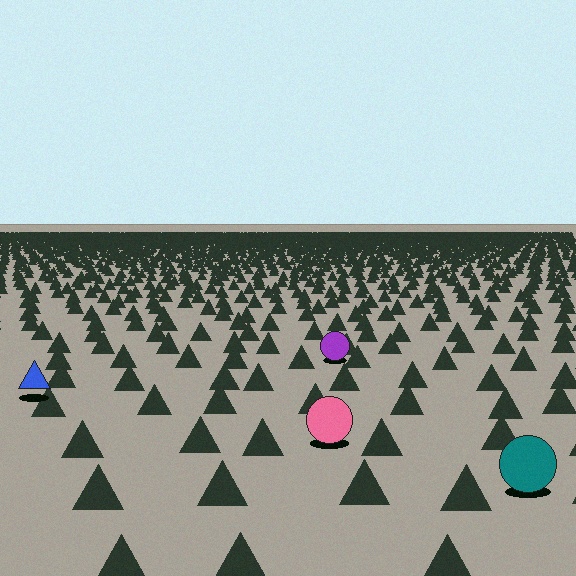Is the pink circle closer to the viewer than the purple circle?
Yes. The pink circle is closer — you can tell from the texture gradient: the ground texture is coarser near it.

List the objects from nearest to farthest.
From nearest to farthest: the teal circle, the pink circle, the blue triangle, the purple circle.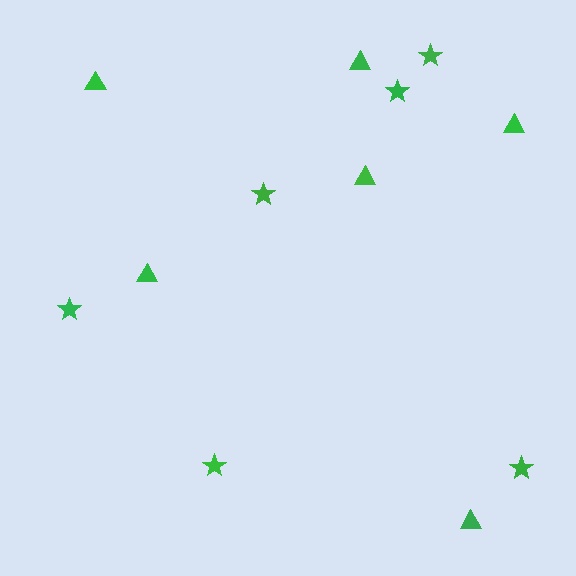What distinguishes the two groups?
There are 2 groups: one group of triangles (6) and one group of stars (6).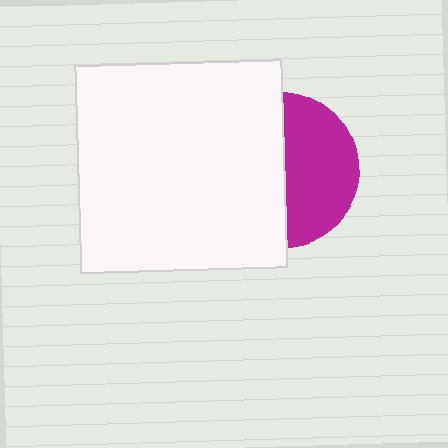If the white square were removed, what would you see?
You would see the complete magenta circle.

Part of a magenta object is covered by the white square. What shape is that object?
It is a circle.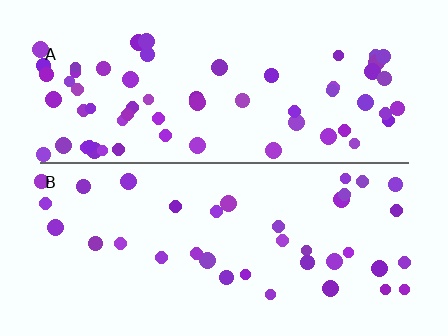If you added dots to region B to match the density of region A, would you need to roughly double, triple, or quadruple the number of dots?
Approximately double.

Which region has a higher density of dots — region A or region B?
A (the top).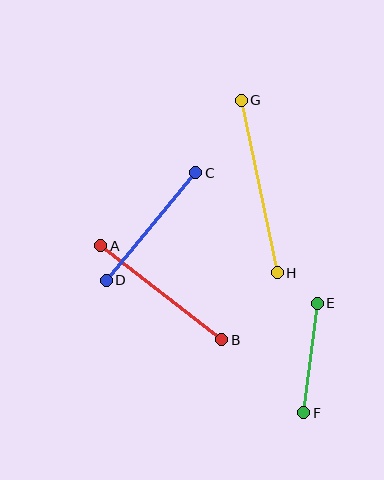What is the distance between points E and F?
The distance is approximately 110 pixels.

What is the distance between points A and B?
The distance is approximately 153 pixels.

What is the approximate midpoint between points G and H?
The midpoint is at approximately (259, 186) pixels.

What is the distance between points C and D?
The distance is approximately 140 pixels.